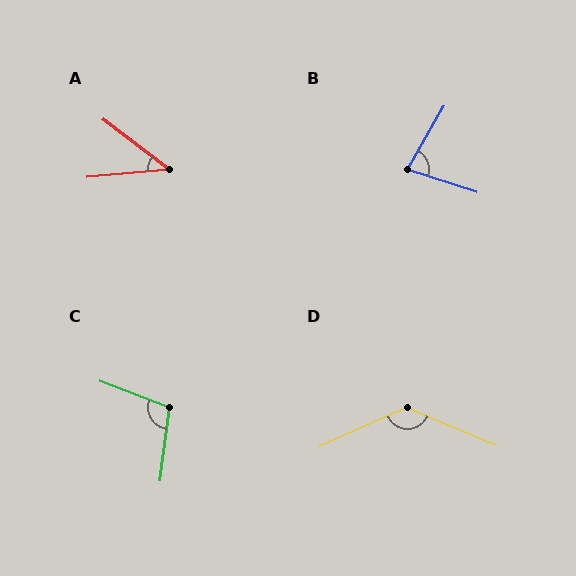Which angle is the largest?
D, at approximately 133 degrees.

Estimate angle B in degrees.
Approximately 79 degrees.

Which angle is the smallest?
A, at approximately 43 degrees.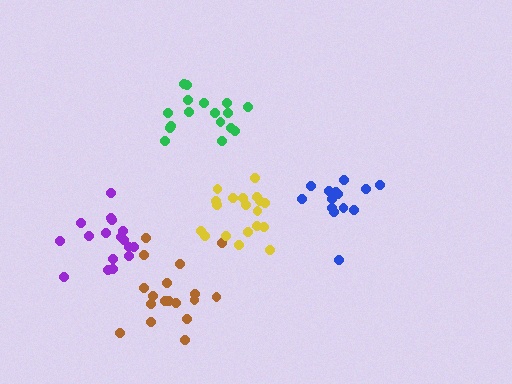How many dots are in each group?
Group 1: 17 dots, Group 2: 18 dots, Group 3: 17 dots, Group 4: 14 dots, Group 5: 19 dots (85 total).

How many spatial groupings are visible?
There are 5 spatial groupings.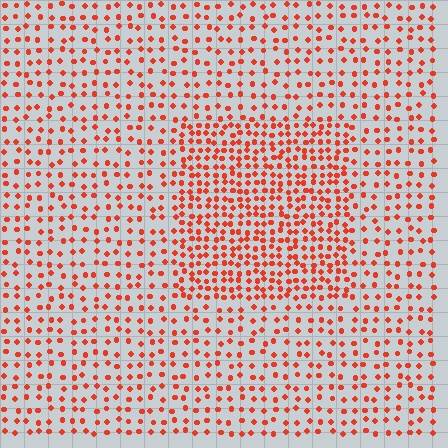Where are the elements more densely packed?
The elements are more densely packed inside the rectangle boundary.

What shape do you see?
I see a rectangle.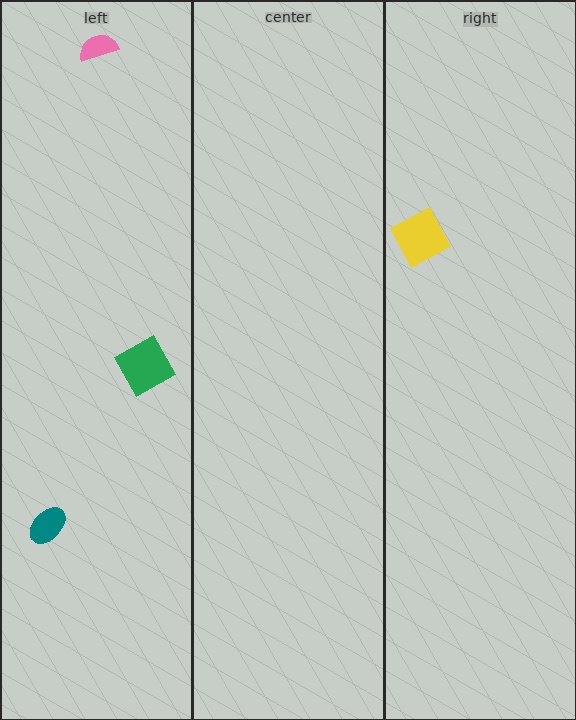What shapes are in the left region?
The pink semicircle, the teal ellipse, the green diamond.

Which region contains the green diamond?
The left region.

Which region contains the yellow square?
The right region.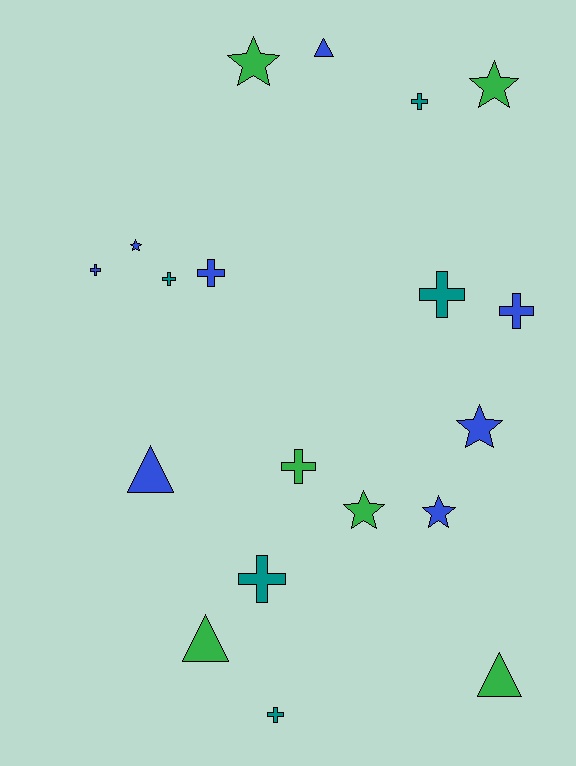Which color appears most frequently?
Blue, with 8 objects.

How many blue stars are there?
There are 3 blue stars.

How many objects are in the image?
There are 19 objects.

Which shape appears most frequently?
Cross, with 9 objects.